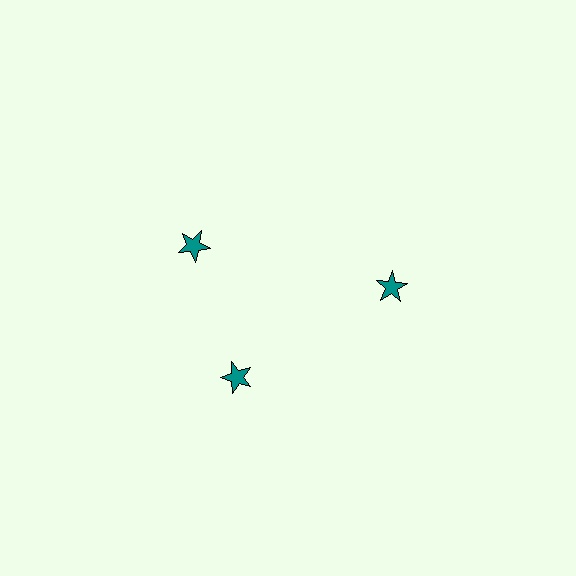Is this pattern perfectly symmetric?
No. The 3 teal stars are arranged in a ring, but one element near the 11 o'clock position is rotated out of alignment along the ring, breaking the 3-fold rotational symmetry.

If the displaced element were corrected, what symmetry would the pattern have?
It would have 3-fold rotational symmetry — the pattern would map onto itself every 120 degrees.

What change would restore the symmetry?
The symmetry would be restored by rotating it back into even spacing with its neighbors so that all 3 stars sit at equal angles and equal distance from the center.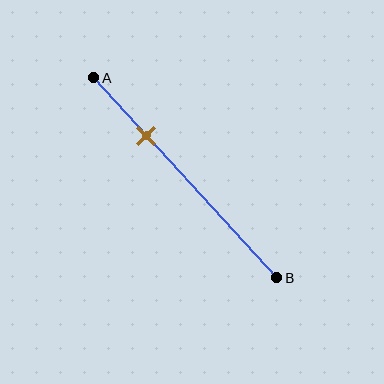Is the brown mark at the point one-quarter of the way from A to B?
No, the mark is at about 30% from A, not at the 25% one-quarter point.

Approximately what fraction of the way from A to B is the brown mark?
The brown mark is approximately 30% of the way from A to B.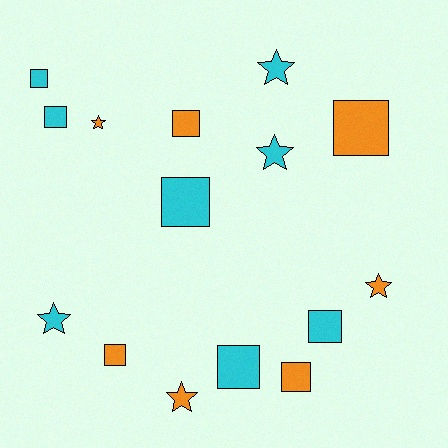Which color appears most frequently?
Cyan, with 8 objects.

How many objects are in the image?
There are 15 objects.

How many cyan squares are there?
There are 5 cyan squares.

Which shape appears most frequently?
Square, with 9 objects.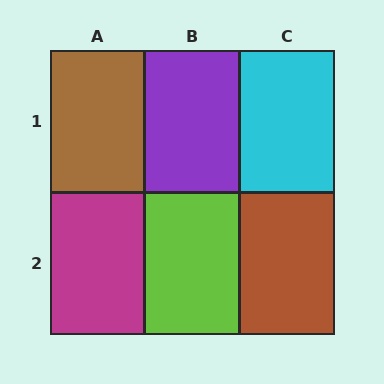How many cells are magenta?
1 cell is magenta.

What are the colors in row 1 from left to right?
Brown, purple, cyan.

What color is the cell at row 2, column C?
Brown.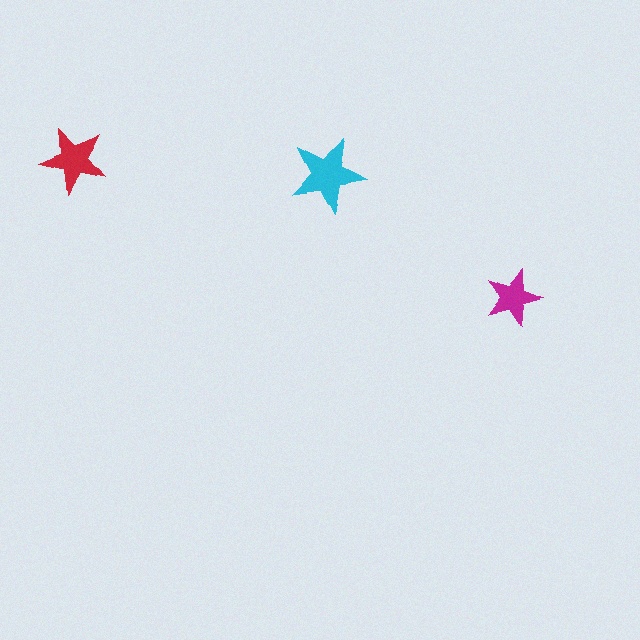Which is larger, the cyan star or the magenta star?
The cyan one.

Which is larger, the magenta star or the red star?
The red one.